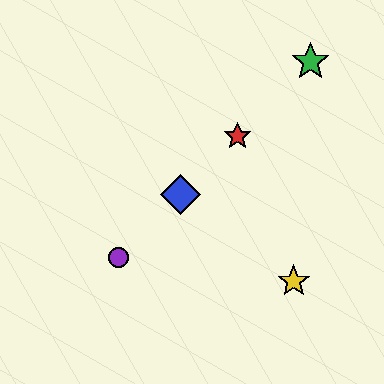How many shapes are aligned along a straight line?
4 shapes (the red star, the blue diamond, the green star, the purple circle) are aligned along a straight line.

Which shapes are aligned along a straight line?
The red star, the blue diamond, the green star, the purple circle are aligned along a straight line.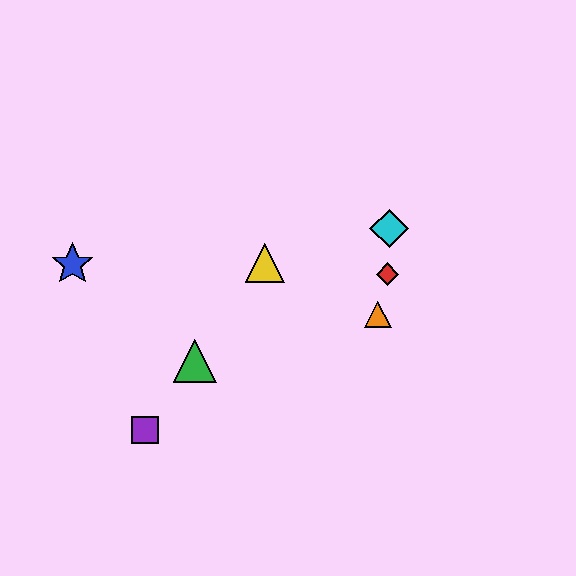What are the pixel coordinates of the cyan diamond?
The cyan diamond is at (389, 228).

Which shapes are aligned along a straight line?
The green triangle, the yellow triangle, the purple square are aligned along a straight line.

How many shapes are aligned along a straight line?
3 shapes (the green triangle, the yellow triangle, the purple square) are aligned along a straight line.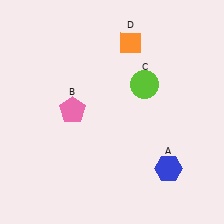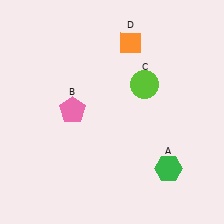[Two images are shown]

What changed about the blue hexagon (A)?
In Image 1, A is blue. In Image 2, it changed to green.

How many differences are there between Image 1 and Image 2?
There is 1 difference between the two images.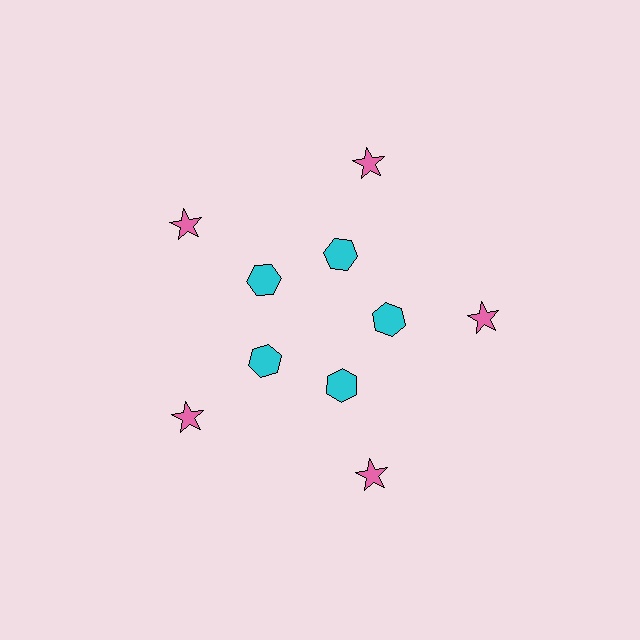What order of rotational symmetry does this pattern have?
This pattern has 5-fold rotational symmetry.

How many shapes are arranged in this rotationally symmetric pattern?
There are 10 shapes, arranged in 5 groups of 2.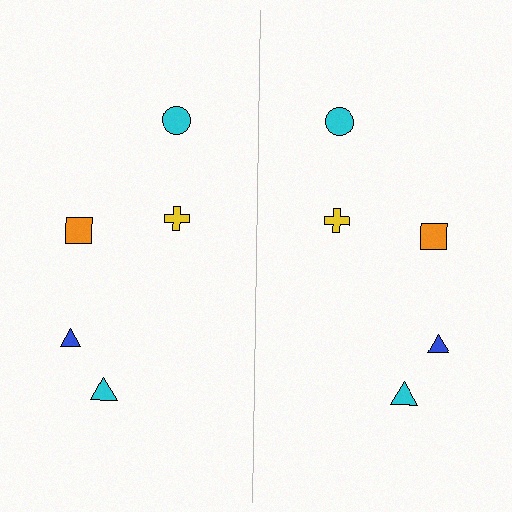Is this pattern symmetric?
Yes, this pattern has bilateral (reflection) symmetry.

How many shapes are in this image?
There are 10 shapes in this image.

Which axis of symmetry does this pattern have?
The pattern has a vertical axis of symmetry running through the center of the image.